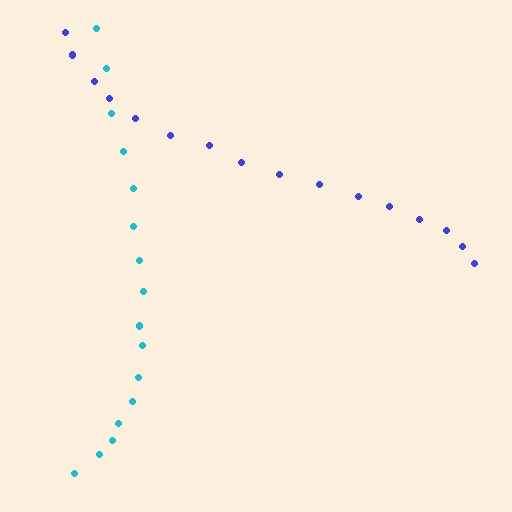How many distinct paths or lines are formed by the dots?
There are 2 distinct paths.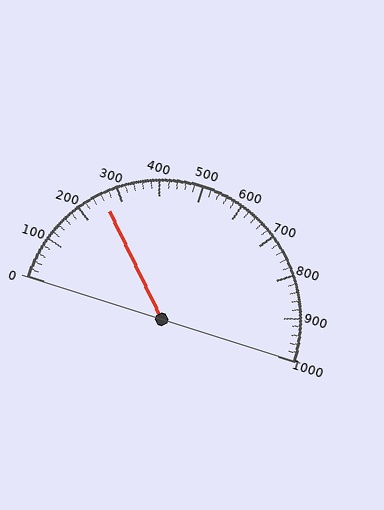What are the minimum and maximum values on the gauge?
The gauge ranges from 0 to 1000.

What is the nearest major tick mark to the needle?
The nearest major tick mark is 300.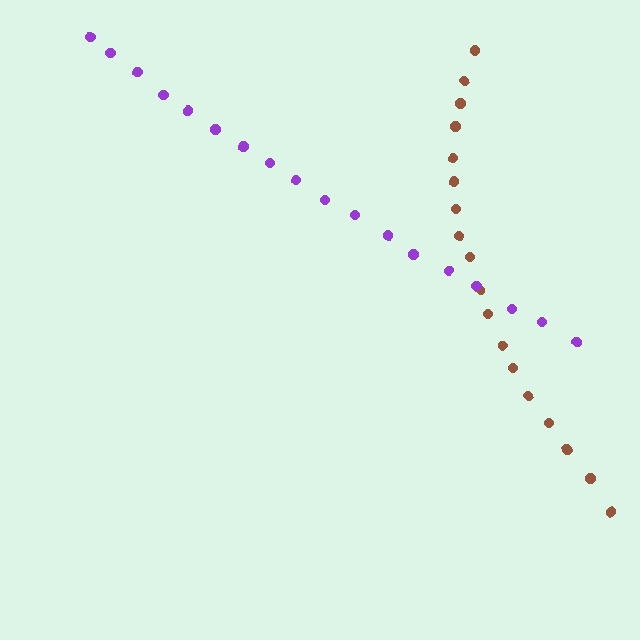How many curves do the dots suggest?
There are 2 distinct paths.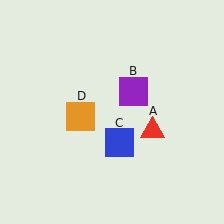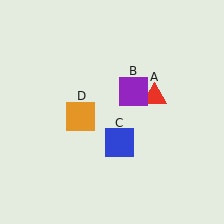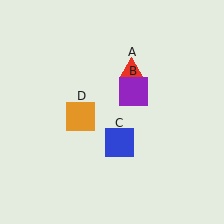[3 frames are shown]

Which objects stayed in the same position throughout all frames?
Purple square (object B) and blue square (object C) and orange square (object D) remained stationary.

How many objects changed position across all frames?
1 object changed position: red triangle (object A).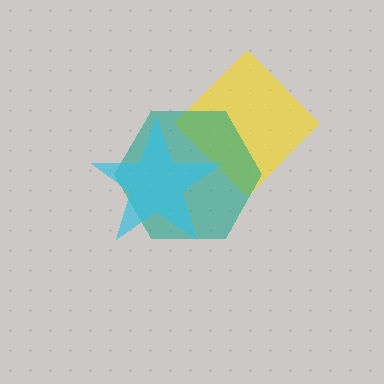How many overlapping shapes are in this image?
There are 3 overlapping shapes in the image.